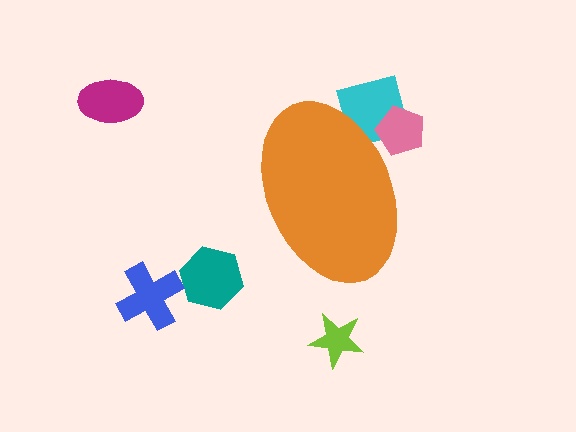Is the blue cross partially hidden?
No, the blue cross is fully visible.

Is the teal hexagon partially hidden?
No, the teal hexagon is fully visible.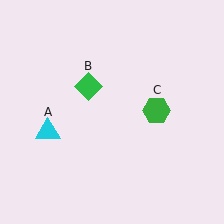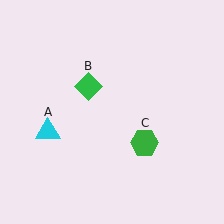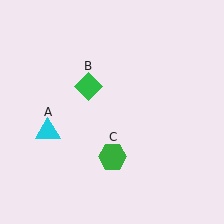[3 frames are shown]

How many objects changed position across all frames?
1 object changed position: green hexagon (object C).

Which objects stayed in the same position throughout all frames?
Cyan triangle (object A) and green diamond (object B) remained stationary.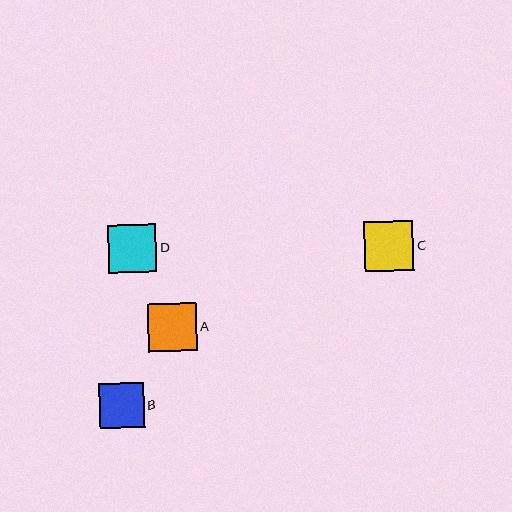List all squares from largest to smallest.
From largest to smallest: C, A, D, B.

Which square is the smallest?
Square B is the smallest with a size of approximately 45 pixels.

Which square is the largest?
Square C is the largest with a size of approximately 50 pixels.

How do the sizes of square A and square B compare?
Square A and square B are approximately the same size.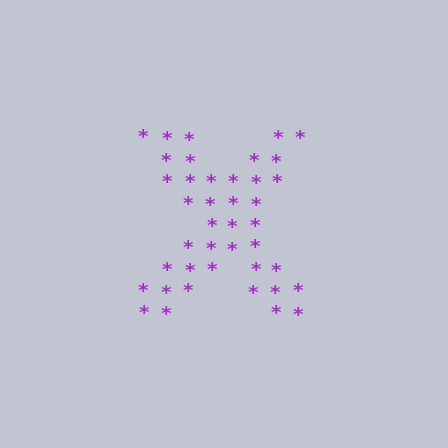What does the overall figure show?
The overall figure shows the letter X.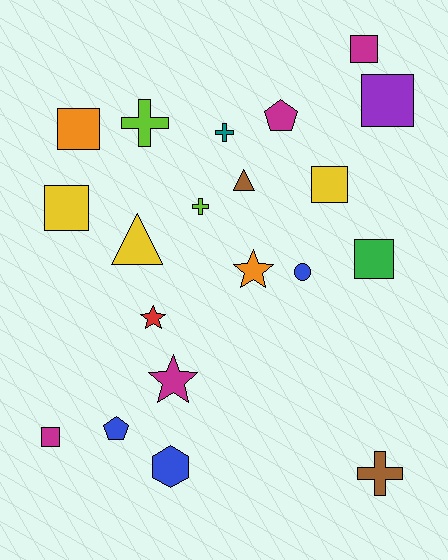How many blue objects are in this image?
There are 3 blue objects.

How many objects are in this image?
There are 20 objects.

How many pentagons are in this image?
There are 2 pentagons.